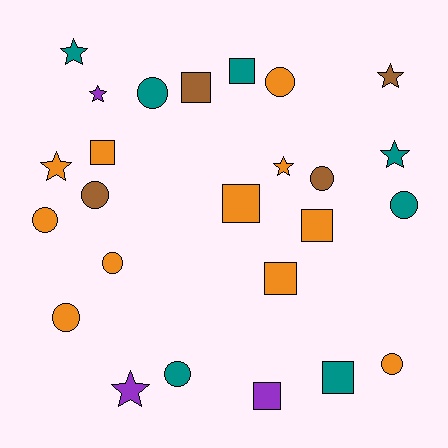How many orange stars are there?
There are 2 orange stars.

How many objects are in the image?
There are 25 objects.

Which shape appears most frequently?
Circle, with 10 objects.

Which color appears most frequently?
Orange, with 11 objects.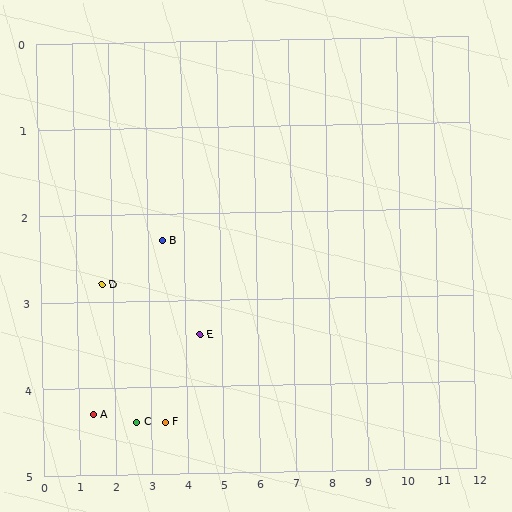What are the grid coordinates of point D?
Point D is at approximately (1.7, 2.8).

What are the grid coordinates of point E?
Point E is at approximately (4.4, 3.4).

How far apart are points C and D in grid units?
Points C and D are about 1.8 grid units apart.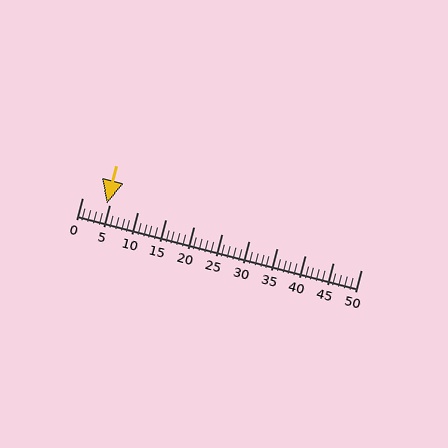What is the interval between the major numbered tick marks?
The major tick marks are spaced 5 units apart.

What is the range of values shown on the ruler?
The ruler shows values from 0 to 50.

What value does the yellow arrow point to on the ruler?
The yellow arrow points to approximately 4.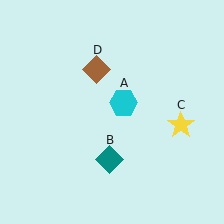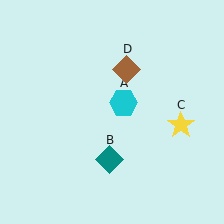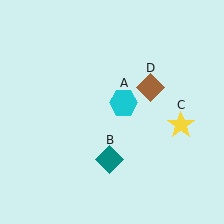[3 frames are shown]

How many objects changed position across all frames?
1 object changed position: brown diamond (object D).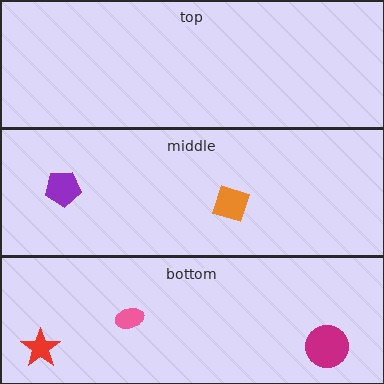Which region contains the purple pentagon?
The middle region.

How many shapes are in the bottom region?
3.